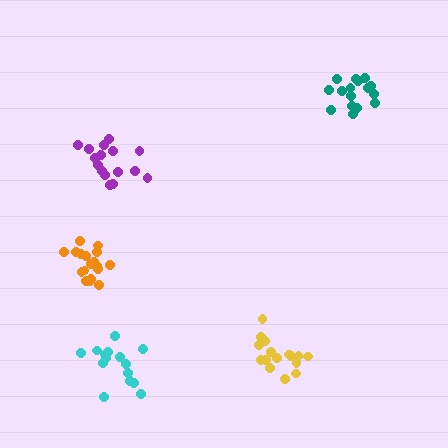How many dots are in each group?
Group 1: 15 dots, Group 2: 16 dots, Group 3: 18 dots, Group 4: 16 dots, Group 5: 16 dots (81 total).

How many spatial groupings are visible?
There are 5 spatial groupings.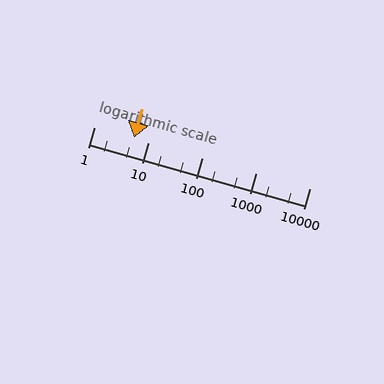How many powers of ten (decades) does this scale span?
The scale spans 4 decades, from 1 to 10000.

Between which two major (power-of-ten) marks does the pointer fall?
The pointer is between 1 and 10.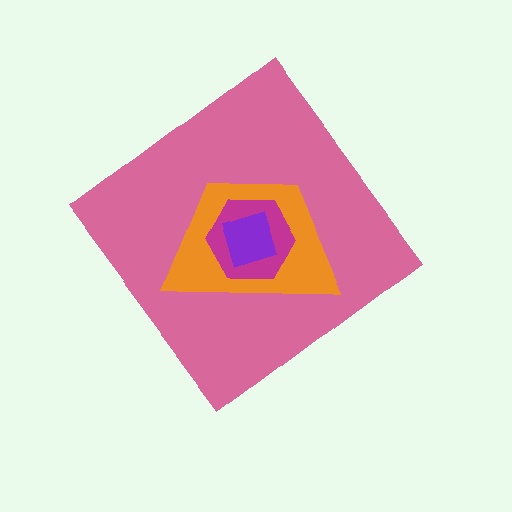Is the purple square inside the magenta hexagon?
Yes.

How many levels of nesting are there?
4.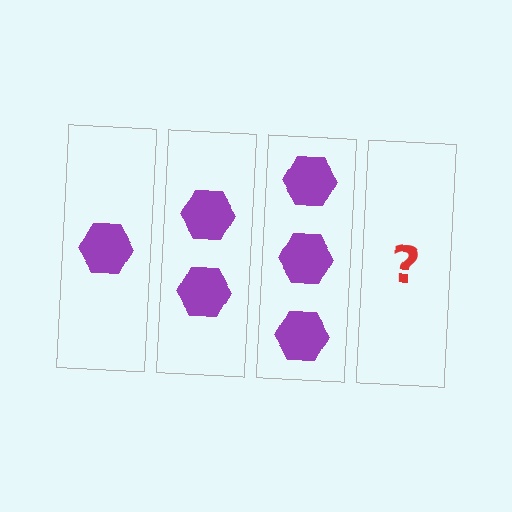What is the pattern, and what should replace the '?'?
The pattern is that each step adds one more hexagon. The '?' should be 4 hexagons.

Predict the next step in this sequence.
The next step is 4 hexagons.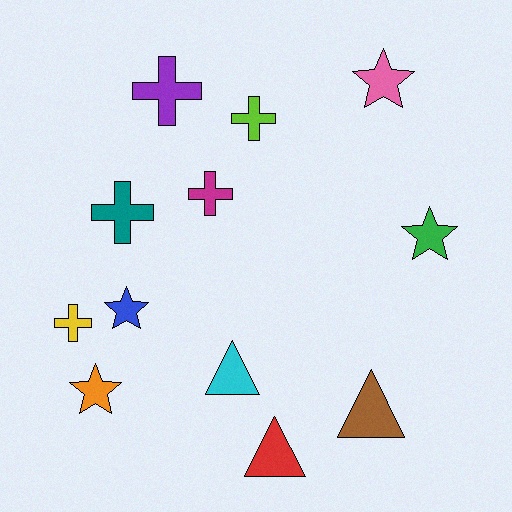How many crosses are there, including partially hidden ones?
There are 5 crosses.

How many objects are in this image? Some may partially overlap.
There are 12 objects.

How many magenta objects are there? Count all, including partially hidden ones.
There is 1 magenta object.